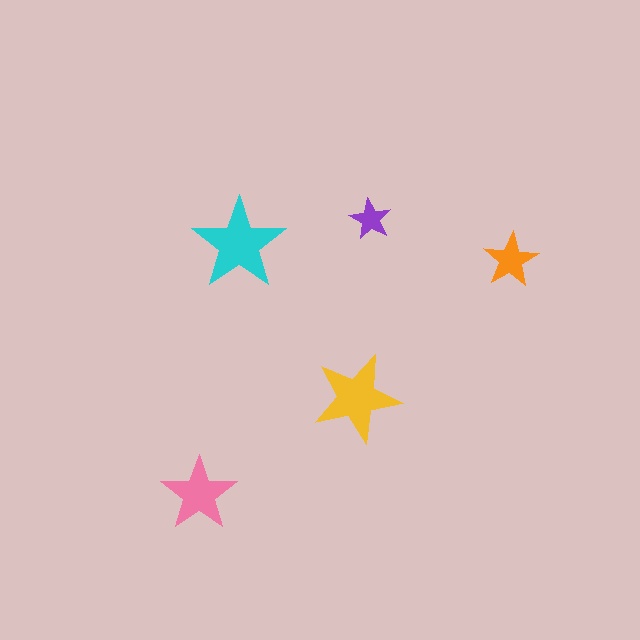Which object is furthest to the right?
The orange star is rightmost.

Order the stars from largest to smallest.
the cyan one, the yellow one, the pink one, the orange one, the purple one.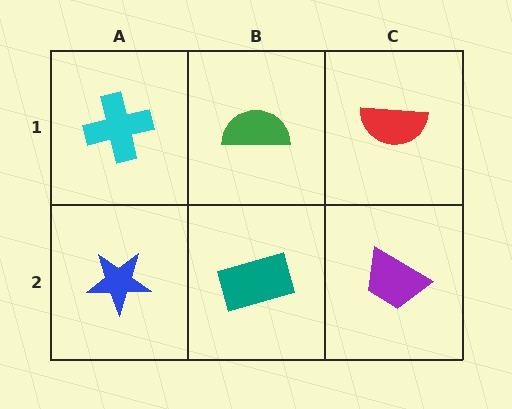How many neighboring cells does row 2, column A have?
2.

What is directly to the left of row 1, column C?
A green semicircle.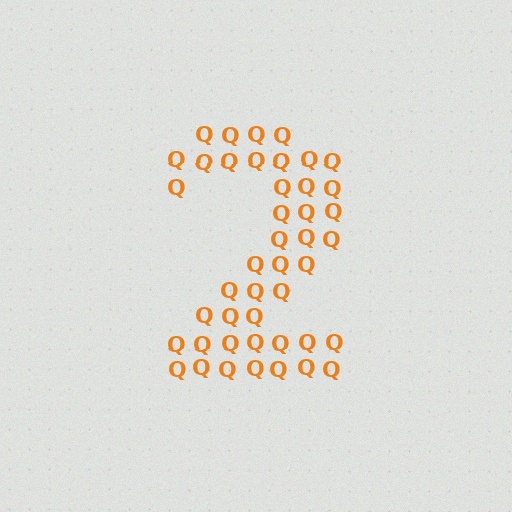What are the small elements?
The small elements are letter Q's.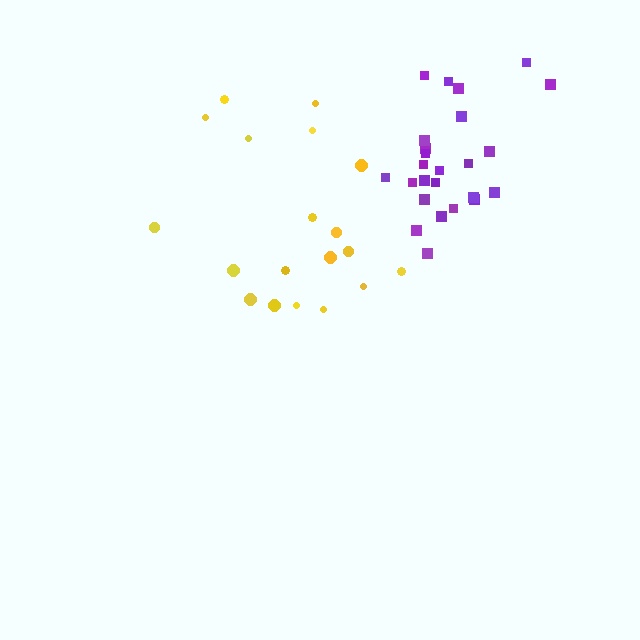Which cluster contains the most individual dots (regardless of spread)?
Purple (25).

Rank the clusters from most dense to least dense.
purple, yellow.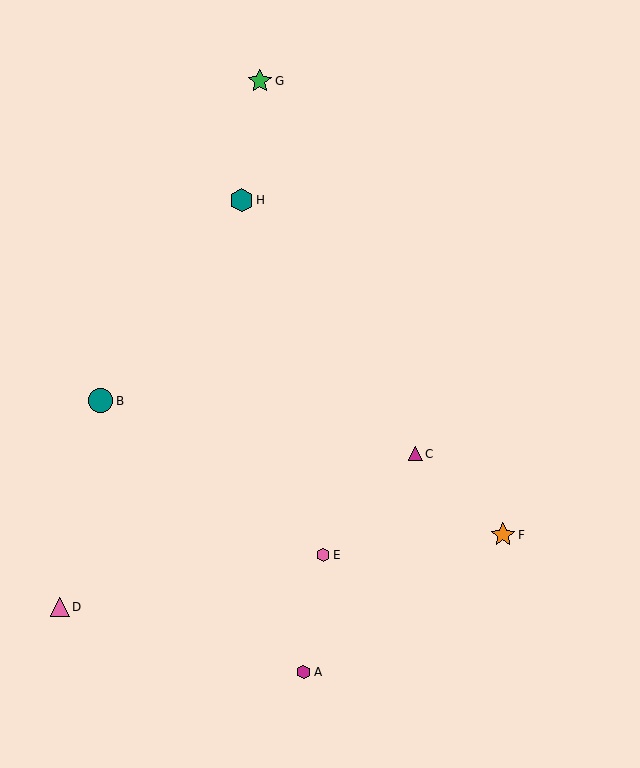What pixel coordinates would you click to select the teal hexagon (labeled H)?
Click at (242, 200) to select the teal hexagon H.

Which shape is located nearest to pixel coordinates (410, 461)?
The magenta triangle (labeled C) at (415, 454) is nearest to that location.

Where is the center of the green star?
The center of the green star is at (260, 81).